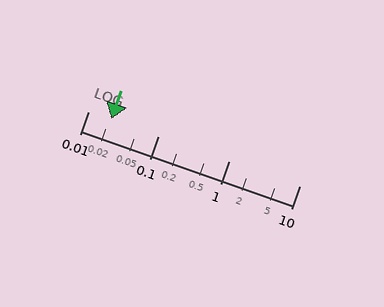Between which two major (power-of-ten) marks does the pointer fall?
The pointer is between 0.01 and 0.1.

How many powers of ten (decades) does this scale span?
The scale spans 3 decades, from 0.01 to 10.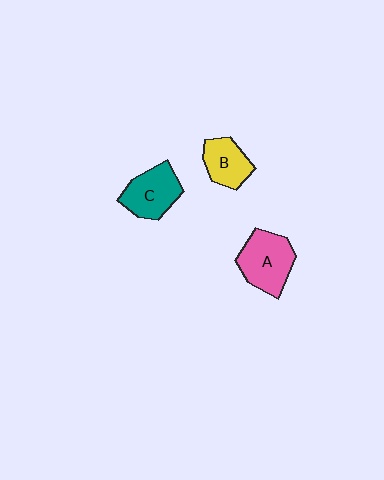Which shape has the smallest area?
Shape B (yellow).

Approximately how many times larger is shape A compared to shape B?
Approximately 1.4 times.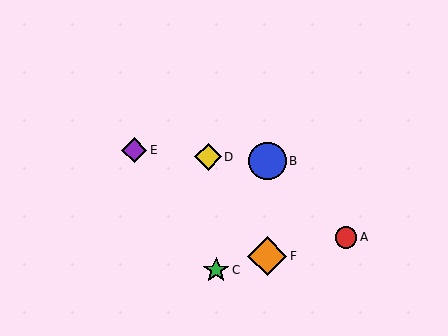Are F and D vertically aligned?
No, F is at x≈267 and D is at x≈208.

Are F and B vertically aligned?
Yes, both are at x≈267.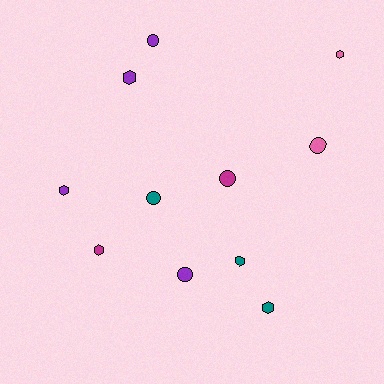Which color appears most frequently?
Purple, with 4 objects.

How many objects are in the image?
There are 11 objects.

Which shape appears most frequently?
Hexagon, with 6 objects.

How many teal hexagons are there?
There are 2 teal hexagons.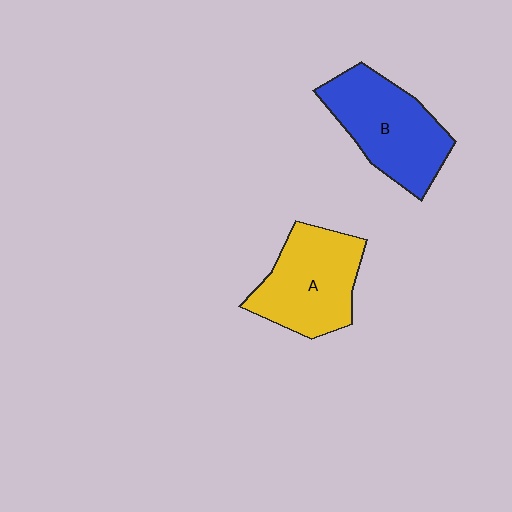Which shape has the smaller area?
Shape A (yellow).